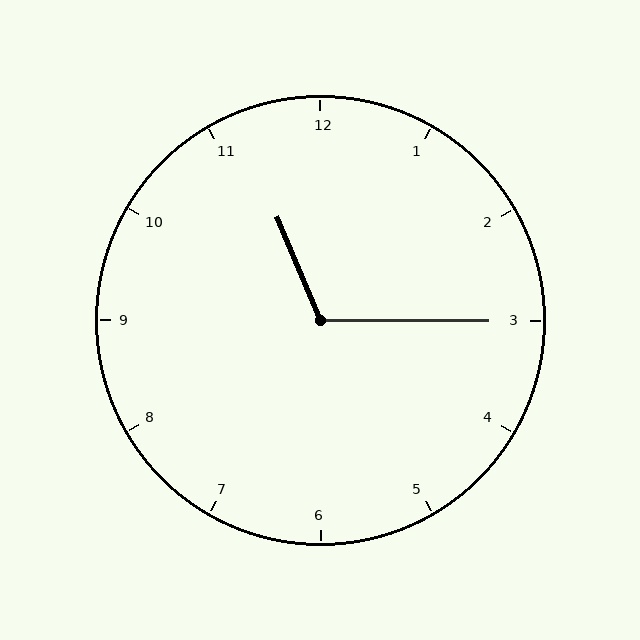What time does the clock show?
11:15.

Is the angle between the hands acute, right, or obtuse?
It is obtuse.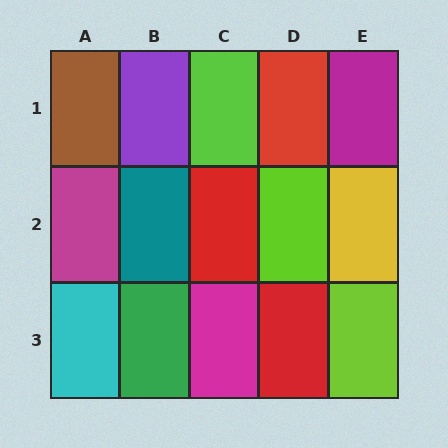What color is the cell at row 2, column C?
Red.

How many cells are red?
3 cells are red.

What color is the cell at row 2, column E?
Yellow.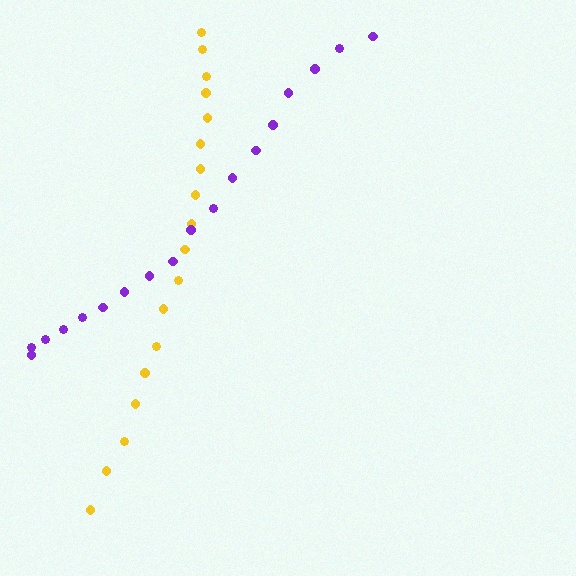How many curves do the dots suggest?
There are 2 distinct paths.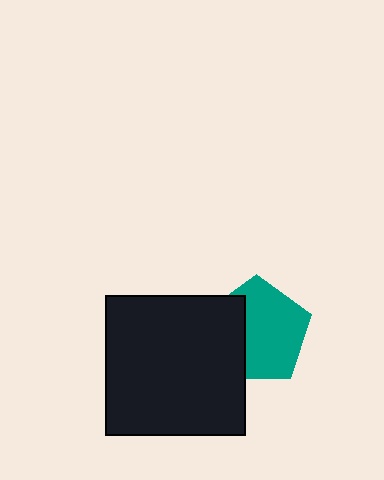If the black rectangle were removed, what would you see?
You would see the complete teal pentagon.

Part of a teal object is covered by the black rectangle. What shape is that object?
It is a pentagon.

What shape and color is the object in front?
The object in front is a black rectangle.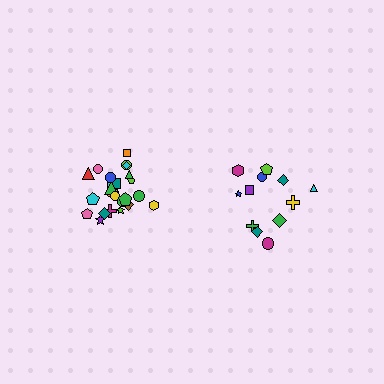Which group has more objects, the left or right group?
The left group.